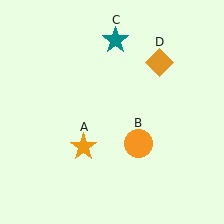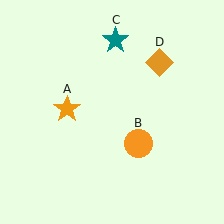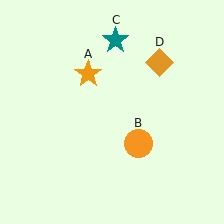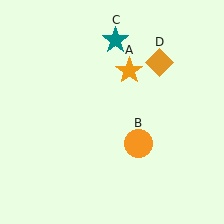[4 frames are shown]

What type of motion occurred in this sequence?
The orange star (object A) rotated clockwise around the center of the scene.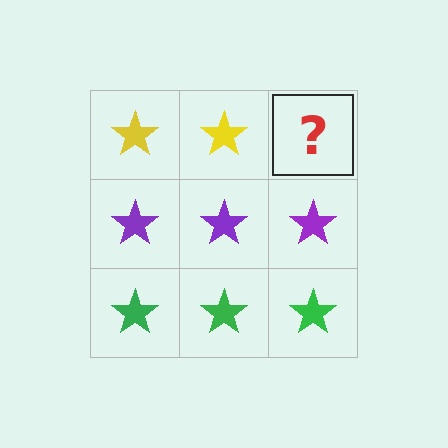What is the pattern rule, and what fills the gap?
The rule is that each row has a consistent color. The gap should be filled with a yellow star.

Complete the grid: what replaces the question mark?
The question mark should be replaced with a yellow star.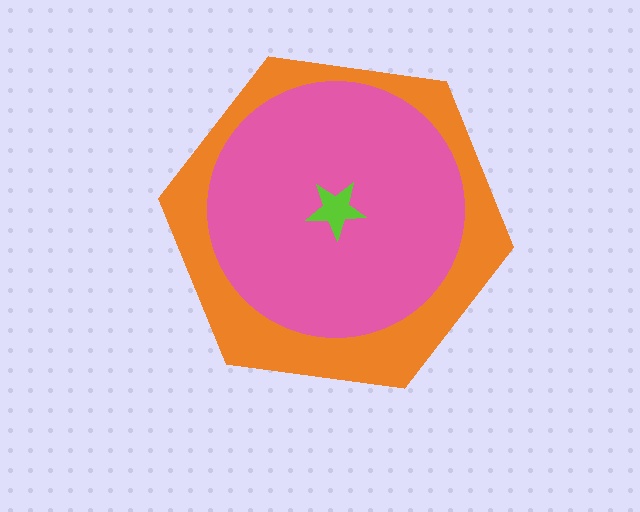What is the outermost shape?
The orange hexagon.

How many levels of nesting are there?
3.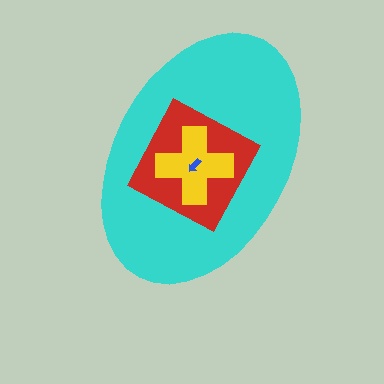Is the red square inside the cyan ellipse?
Yes.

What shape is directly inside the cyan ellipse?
The red square.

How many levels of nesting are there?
4.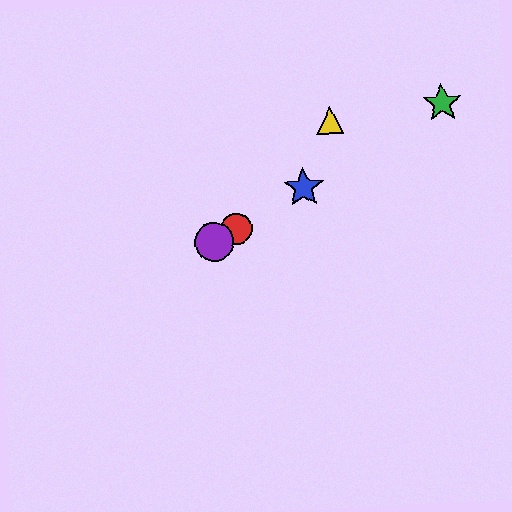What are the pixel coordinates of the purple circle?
The purple circle is at (214, 242).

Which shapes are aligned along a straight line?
The red circle, the blue star, the green star, the purple circle are aligned along a straight line.